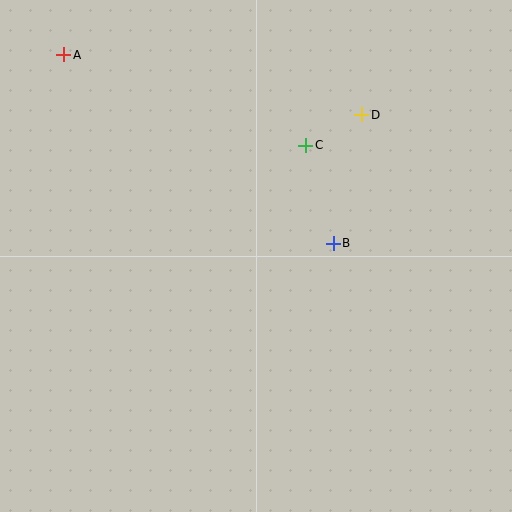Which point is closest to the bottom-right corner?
Point B is closest to the bottom-right corner.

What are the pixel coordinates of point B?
Point B is at (333, 243).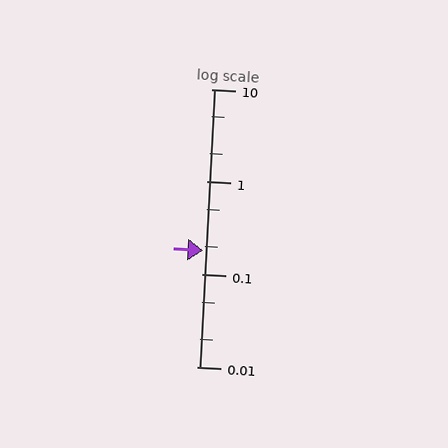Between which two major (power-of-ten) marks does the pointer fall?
The pointer is between 0.1 and 1.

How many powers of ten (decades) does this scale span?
The scale spans 3 decades, from 0.01 to 10.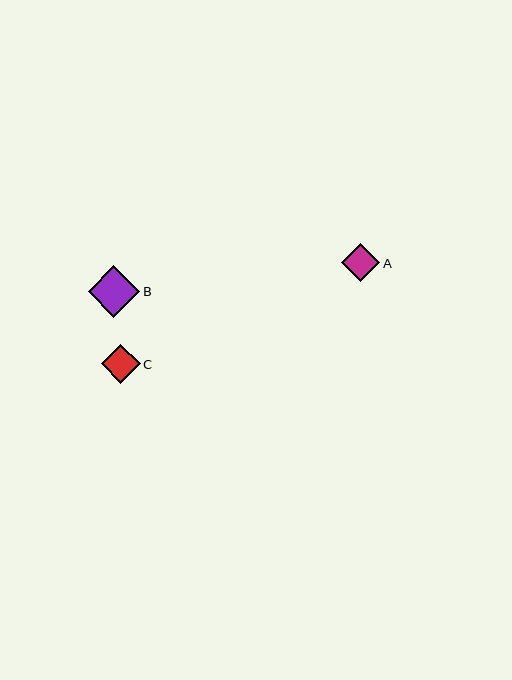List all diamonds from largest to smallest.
From largest to smallest: B, C, A.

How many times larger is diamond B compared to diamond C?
Diamond B is approximately 1.3 times the size of diamond C.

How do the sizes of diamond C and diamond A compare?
Diamond C and diamond A are approximately the same size.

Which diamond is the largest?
Diamond B is the largest with a size of approximately 52 pixels.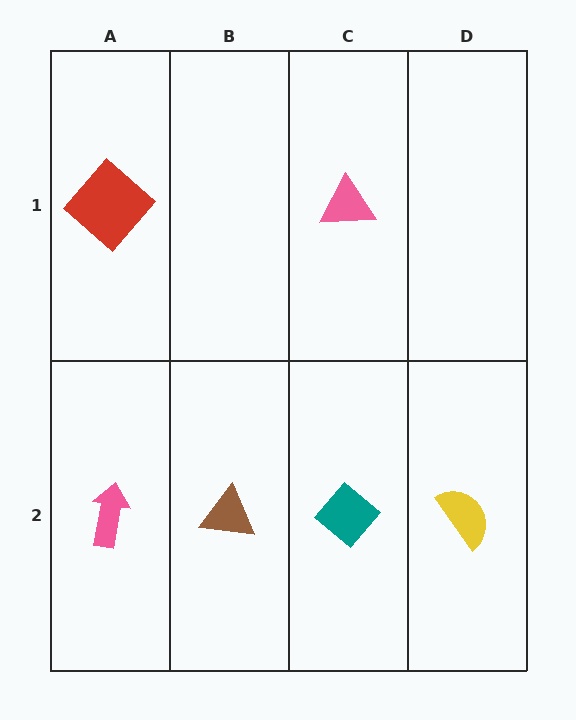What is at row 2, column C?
A teal diamond.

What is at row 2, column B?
A brown triangle.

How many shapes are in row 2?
4 shapes.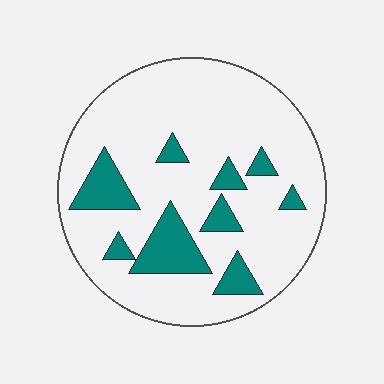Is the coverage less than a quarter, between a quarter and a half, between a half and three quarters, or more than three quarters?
Less than a quarter.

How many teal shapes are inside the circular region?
9.